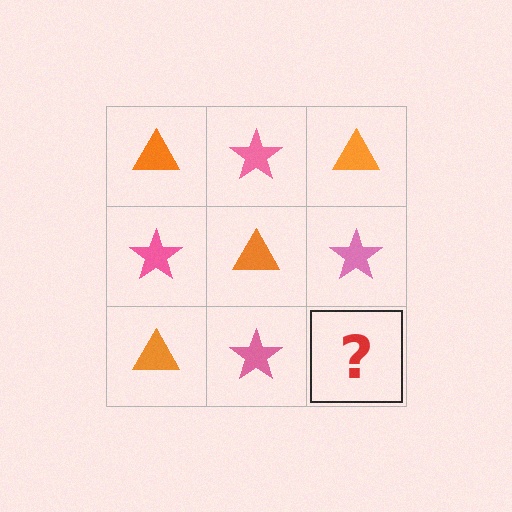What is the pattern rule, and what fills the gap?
The rule is that it alternates orange triangle and pink star in a checkerboard pattern. The gap should be filled with an orange triangle.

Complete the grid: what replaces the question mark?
The question mark should be replaced with an orange triangle.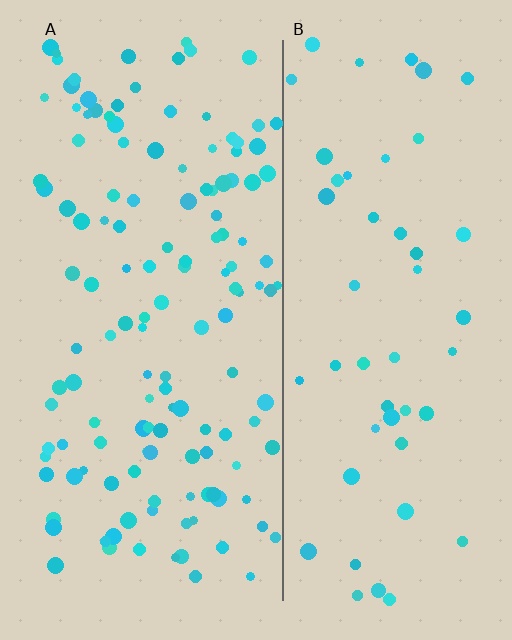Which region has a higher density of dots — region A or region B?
A (the left).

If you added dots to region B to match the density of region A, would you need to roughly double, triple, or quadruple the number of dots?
Approximately triple.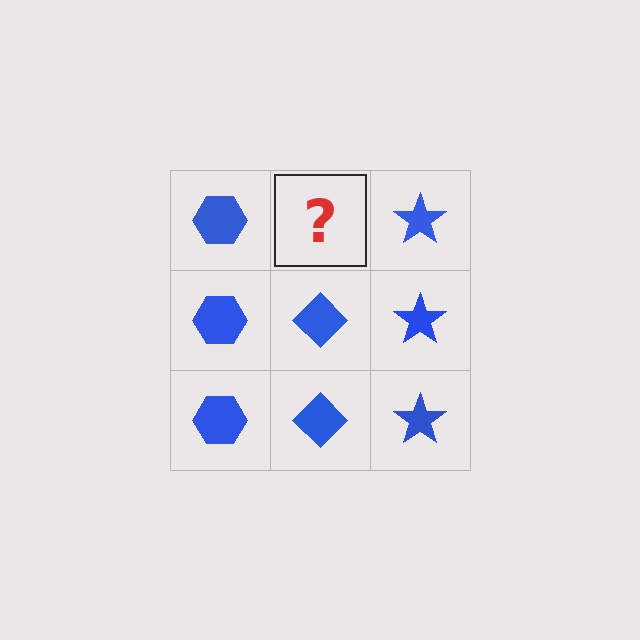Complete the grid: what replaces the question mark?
The question mark should be replaced with a blue diamond.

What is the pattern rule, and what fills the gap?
The rule is that each column has a consistent shape. The gap should be filled with a blue diamond.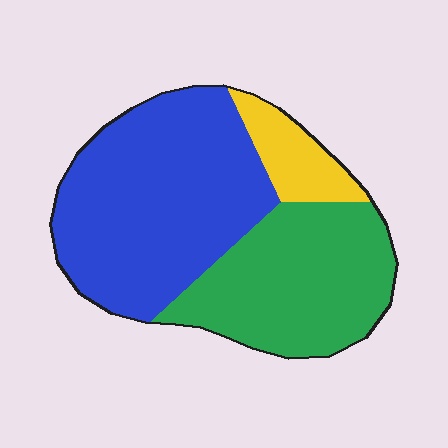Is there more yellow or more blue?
Blue.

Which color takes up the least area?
Yellow, at roughly 10%.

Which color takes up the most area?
Blue, at roughly 50%.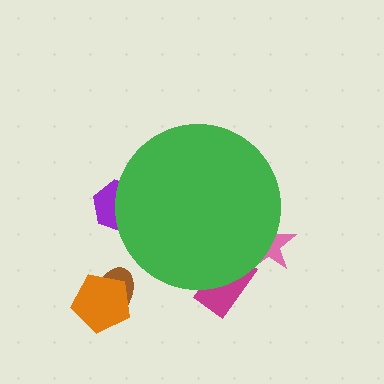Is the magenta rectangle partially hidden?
Yes, the magenta rectangle is partially hidden behind the green circle.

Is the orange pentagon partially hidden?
No, the orange pentagon is fully visible.